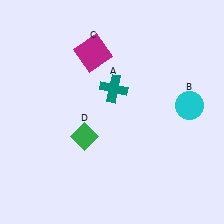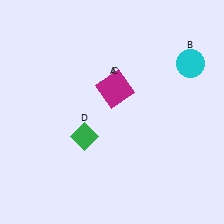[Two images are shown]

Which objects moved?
The objects that moved are: the cyan circle (B), the magenta square (C).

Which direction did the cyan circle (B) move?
The cyan circle (B) moved up.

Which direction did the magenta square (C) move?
The magenta square (C) moved down.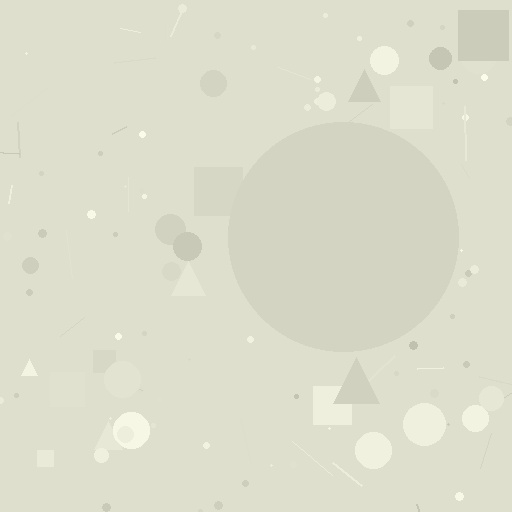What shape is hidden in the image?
A circle is hidden in the image.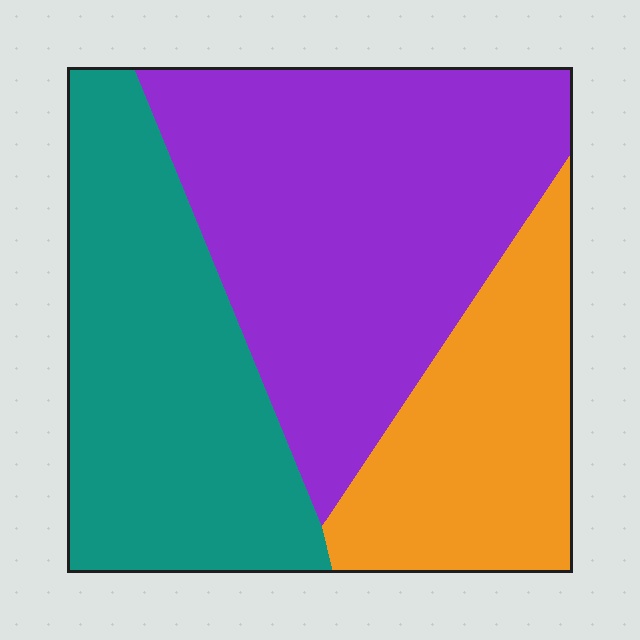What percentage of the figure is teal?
Teal covers about 35% of the figure.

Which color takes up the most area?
Purple, at roughly 45%.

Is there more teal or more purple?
Purple.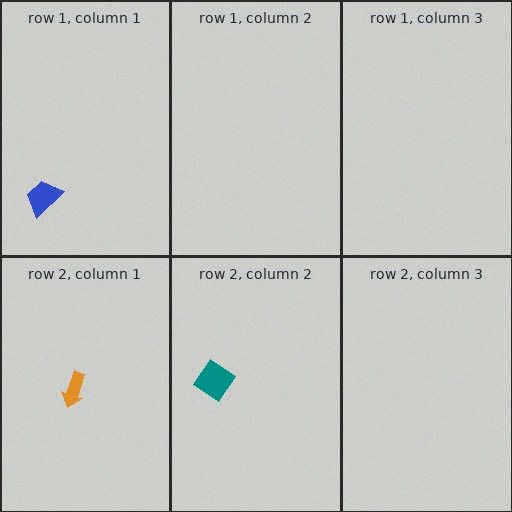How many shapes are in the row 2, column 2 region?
1.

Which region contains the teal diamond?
The row 2, column 2 region.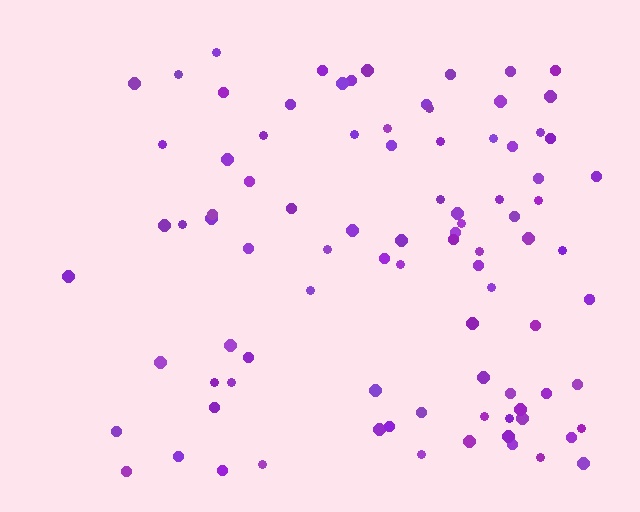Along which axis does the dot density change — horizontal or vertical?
Horizontal.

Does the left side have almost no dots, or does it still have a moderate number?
Still a moderate number, just noticeably fewer than the right.